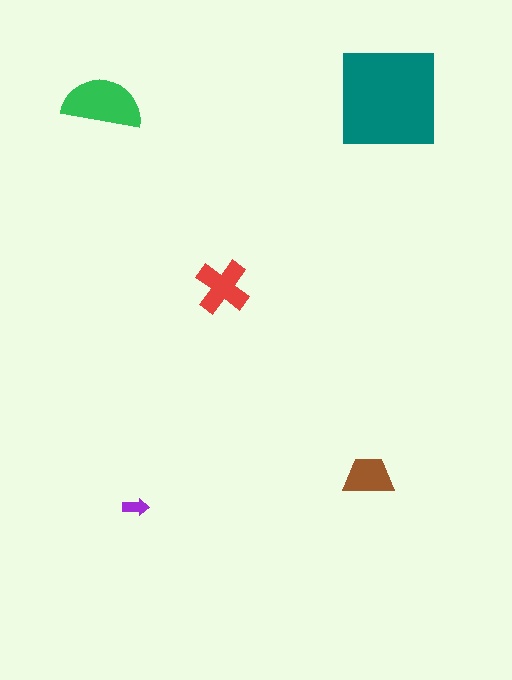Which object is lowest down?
The purple arrow is bottommost.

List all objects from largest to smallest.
The teal square, the green semicircle, the red cross, the brown trapezoid, the purple arrow.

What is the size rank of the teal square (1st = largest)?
1st.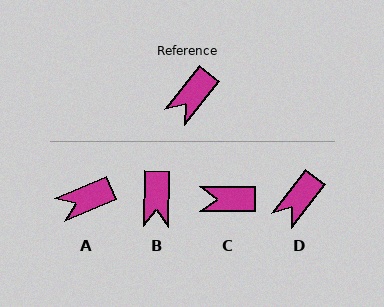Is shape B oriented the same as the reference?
No, it is off by about 37 degrees.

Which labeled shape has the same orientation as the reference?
D.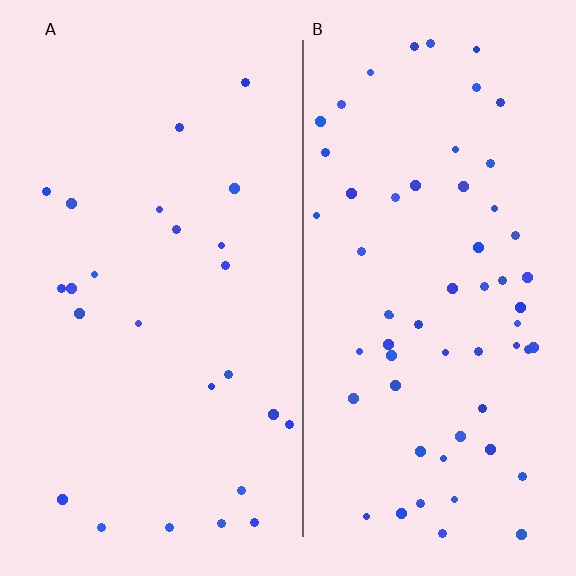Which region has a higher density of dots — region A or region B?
B (the right).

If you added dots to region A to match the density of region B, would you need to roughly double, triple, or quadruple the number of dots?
Approximately double.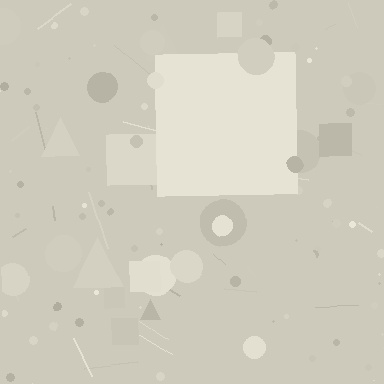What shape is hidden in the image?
A square is hidden in the image.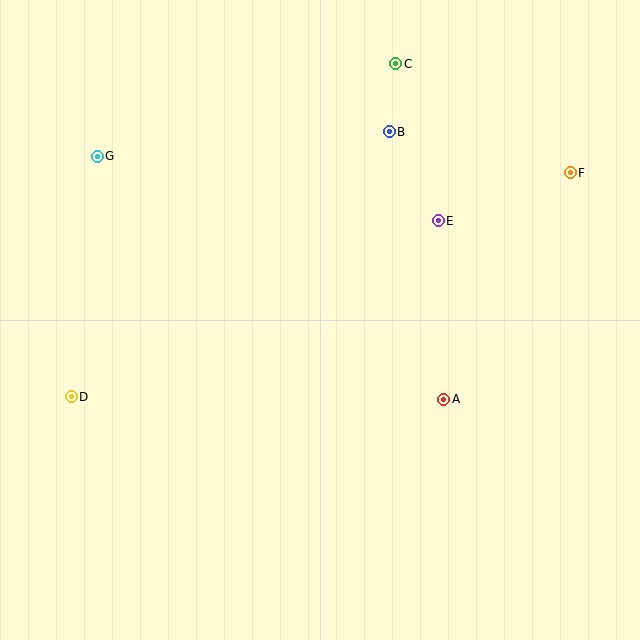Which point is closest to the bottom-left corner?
Point D is closest to the bottom-left corner.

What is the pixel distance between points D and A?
The distance between D and A is 372 pixels.